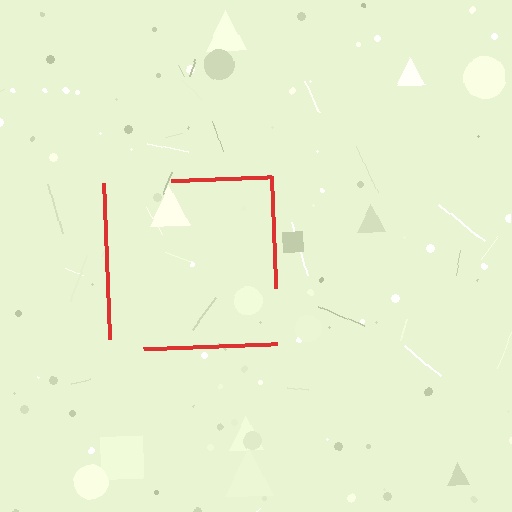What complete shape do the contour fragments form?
The contour fragments form a square.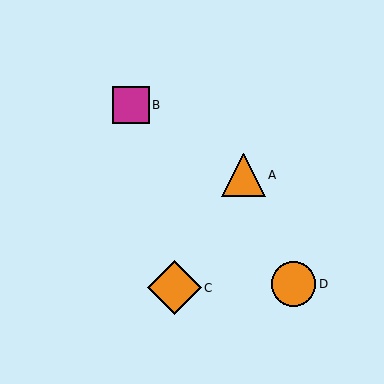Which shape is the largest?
The orange diamond (labeled C) is the largest.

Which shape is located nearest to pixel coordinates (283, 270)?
The orange circle (labeled D) at (293, 284) is nearest to that location.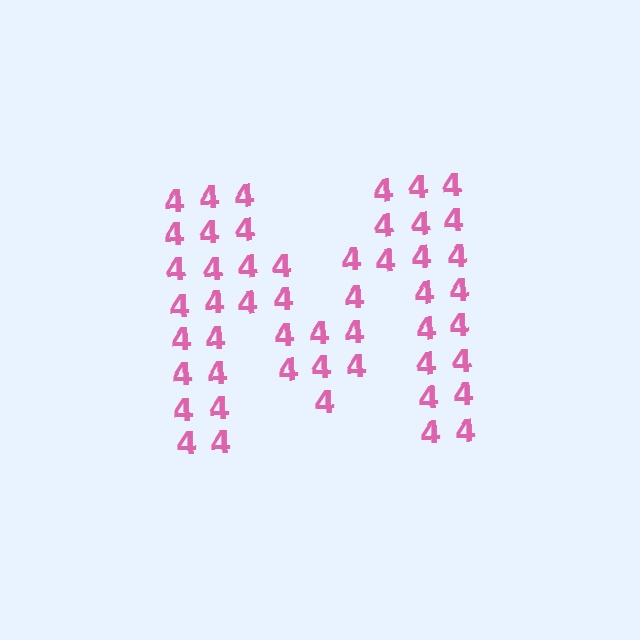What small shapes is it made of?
It is made of small digit 4's.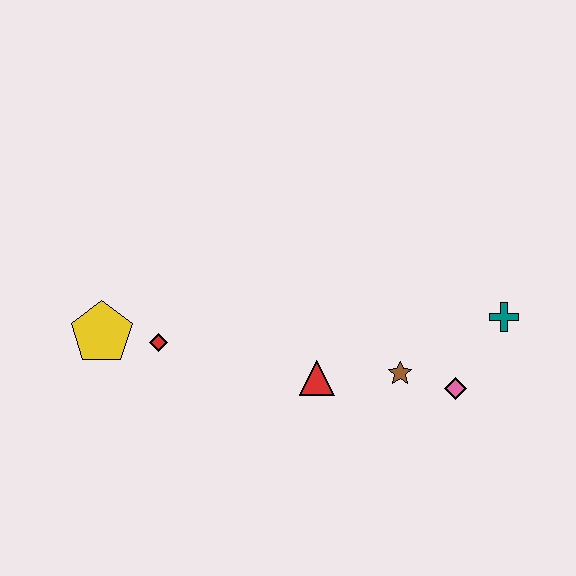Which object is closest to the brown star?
The pink diamond is closest to the brown star.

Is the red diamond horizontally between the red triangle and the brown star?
No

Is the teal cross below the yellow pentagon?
No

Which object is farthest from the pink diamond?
The yellow pentagon is farthest from the pink diamond.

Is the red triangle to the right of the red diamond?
Yes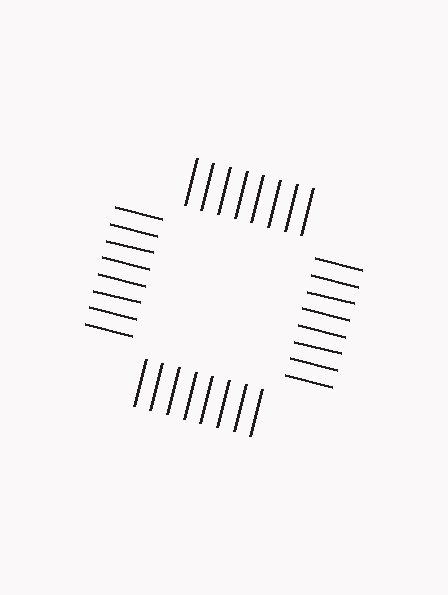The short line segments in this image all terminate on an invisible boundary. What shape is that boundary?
An illusory square — the line segments terminate on its edges but no continuous stroke is drawn.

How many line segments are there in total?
32 — 8 along each of the 4 edges.